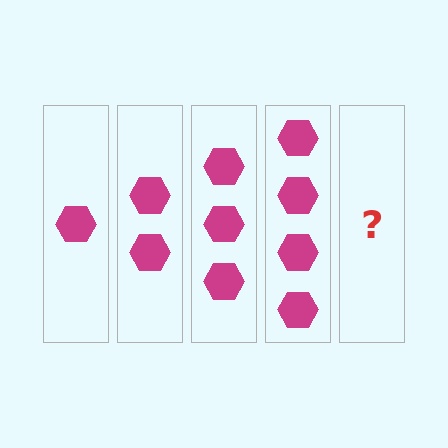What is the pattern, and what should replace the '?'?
The pattern is that each step adds one more hexagon. The '?' should be 5 hexagons.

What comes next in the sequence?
The next element should be 5 hexagons.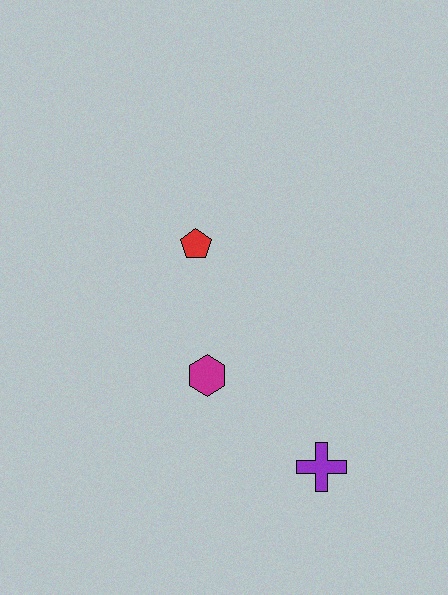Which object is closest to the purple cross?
The magenta hexagon is closest to the purple cross.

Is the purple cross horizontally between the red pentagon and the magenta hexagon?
No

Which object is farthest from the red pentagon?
The purple cross is farthest from the red pentagon.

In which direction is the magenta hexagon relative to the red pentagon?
The magenta hexagon is below the red pentagon.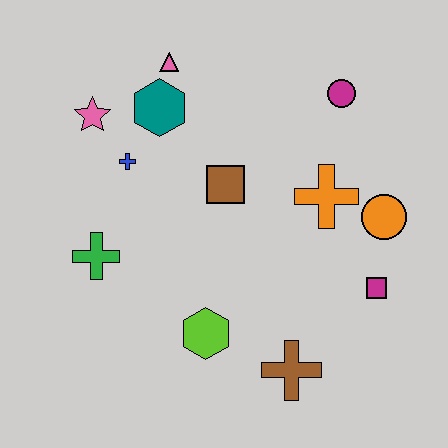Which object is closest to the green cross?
The blue cross is closest to the green cross.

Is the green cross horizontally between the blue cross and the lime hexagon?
No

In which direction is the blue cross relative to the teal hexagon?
The blue cross is below the teal hexagon.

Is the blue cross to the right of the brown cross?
No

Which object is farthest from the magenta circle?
The green cross is farthest from the magenta circle.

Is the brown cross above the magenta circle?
No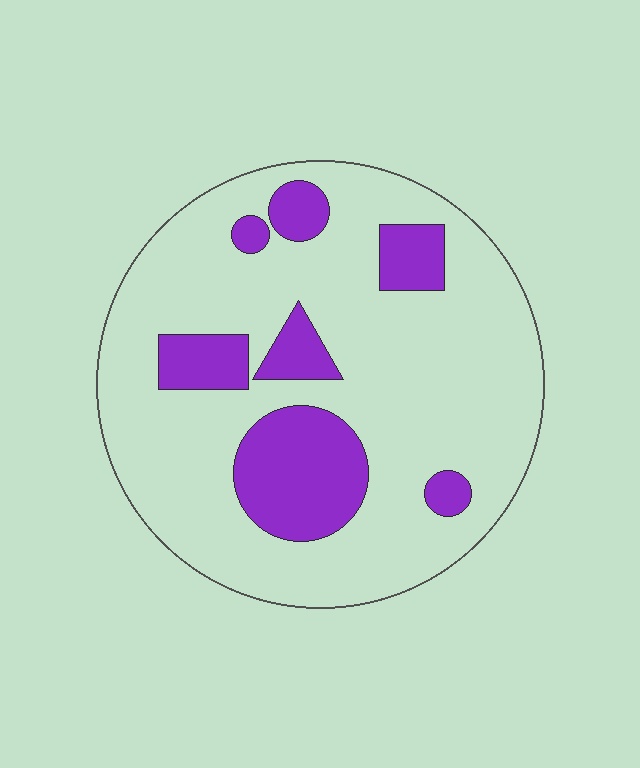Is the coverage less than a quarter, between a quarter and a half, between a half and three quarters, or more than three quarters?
Less than a quarter.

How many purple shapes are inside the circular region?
7.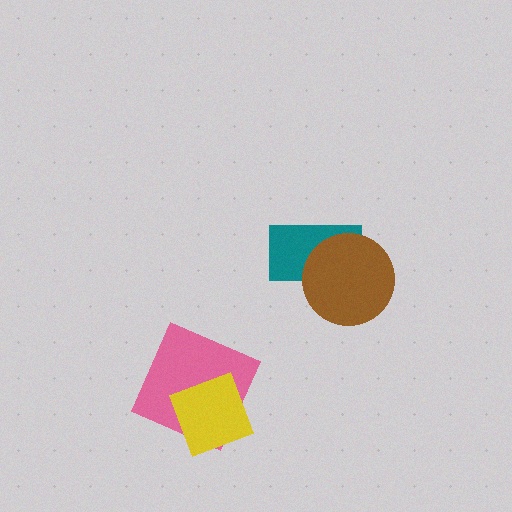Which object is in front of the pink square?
The yellow square is in front of the pink square.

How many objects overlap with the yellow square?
1 object overlaps with the yellow square.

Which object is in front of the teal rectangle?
The brown circle is in front of the teal rectangle.